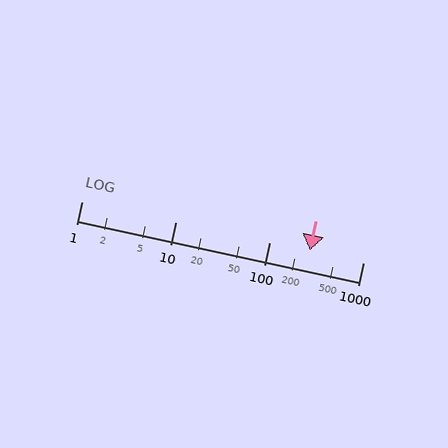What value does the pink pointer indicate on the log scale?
The pointer indicates approximately 270.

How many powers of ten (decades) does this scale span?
The scale spans 3 decades, from 1 to 1000.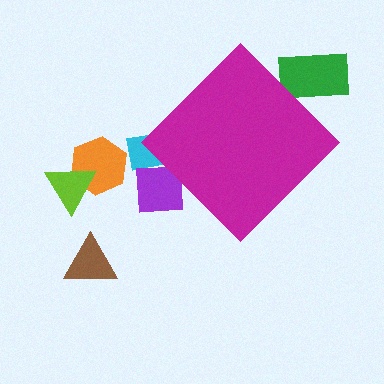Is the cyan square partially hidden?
Yes, the cyan square is partially hidden behind the magenta diamond.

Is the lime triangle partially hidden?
No, the lime triangle is fully visible.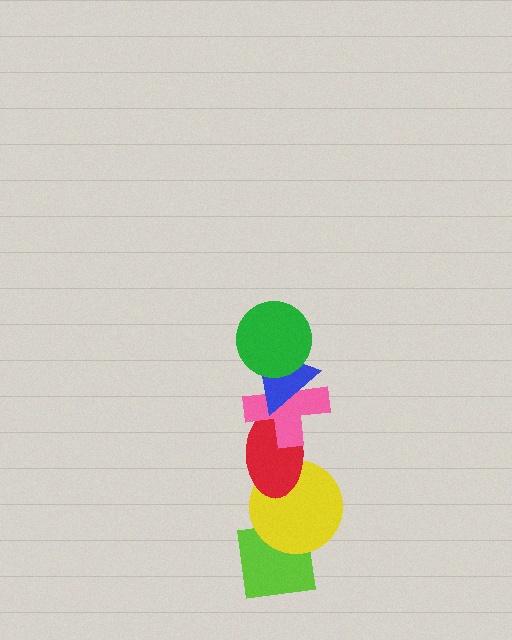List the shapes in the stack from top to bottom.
From top to bottom: the green circle, the blue triangle, the pink cross, the red ellipse, the yellow circle, the lime square.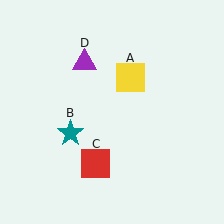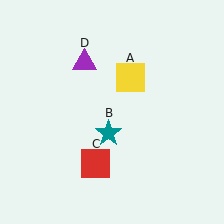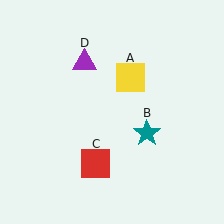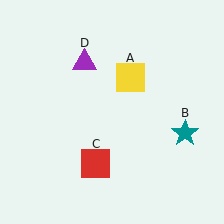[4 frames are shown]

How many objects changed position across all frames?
1 object changed position: teal star (object B).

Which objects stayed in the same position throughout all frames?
Yellow square (object A) and red square (object C) and purple triangle (object D) remained stationary.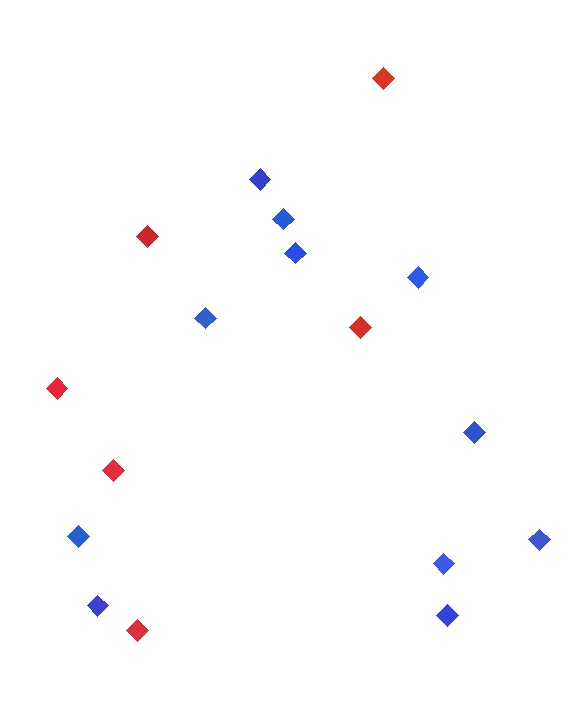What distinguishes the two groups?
There are 2 groups: one group of red diamonds (6) and one group of blue diamonds (11).